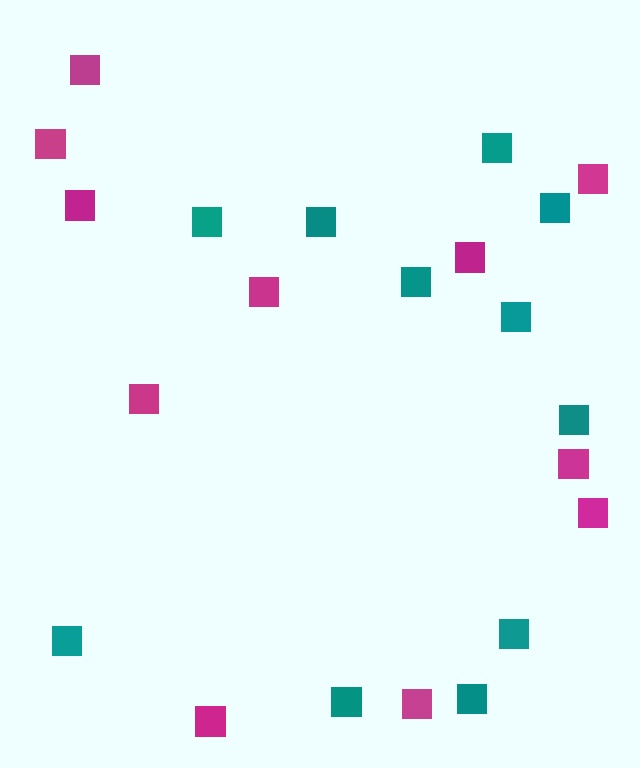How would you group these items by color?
There are 2 groups: one group of teal squares (11) and one group of magenta squares (11).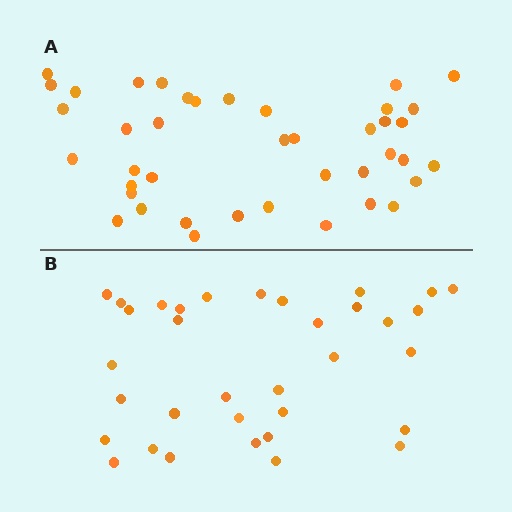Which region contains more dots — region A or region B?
Region A (the top region) has more dots.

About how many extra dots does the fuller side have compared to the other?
Region A has roughly 8 or so more dots than region B.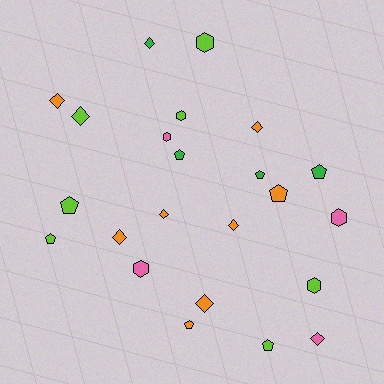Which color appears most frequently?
Orange, with 8 objects.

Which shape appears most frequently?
Diamond, with 9 objects.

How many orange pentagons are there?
There are 2 orange pentagons.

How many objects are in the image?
There are 23 objects.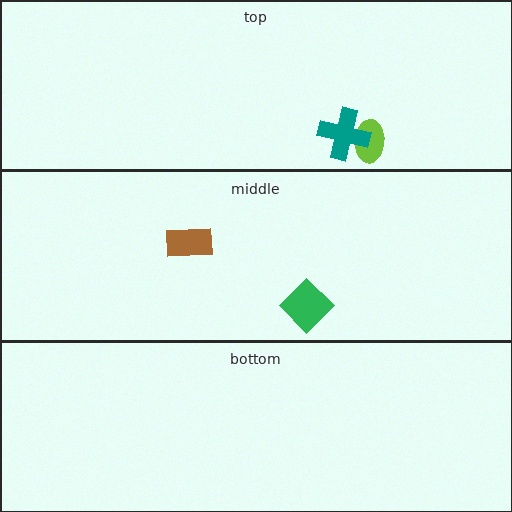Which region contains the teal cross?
The top region.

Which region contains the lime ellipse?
The top region.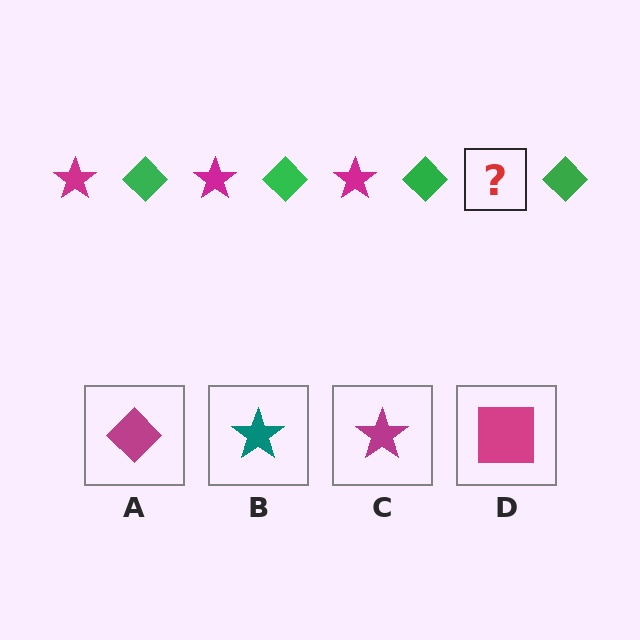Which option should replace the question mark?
Option C.